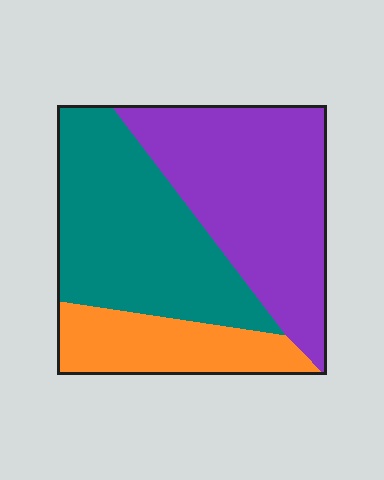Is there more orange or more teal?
Teal.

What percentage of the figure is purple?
Purple takes up about two fifths (2/5) of the figure.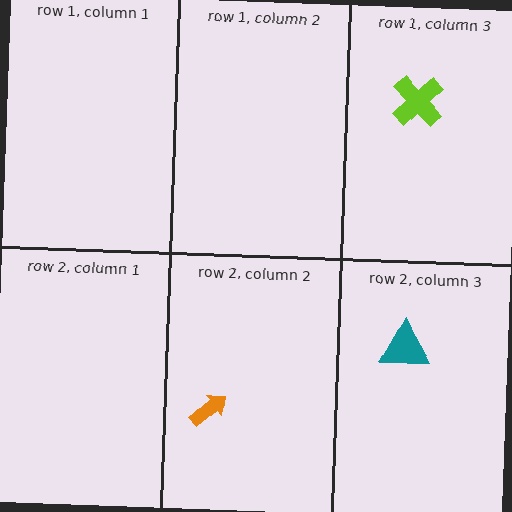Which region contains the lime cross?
The row 1, column 3 region.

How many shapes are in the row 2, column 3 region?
1.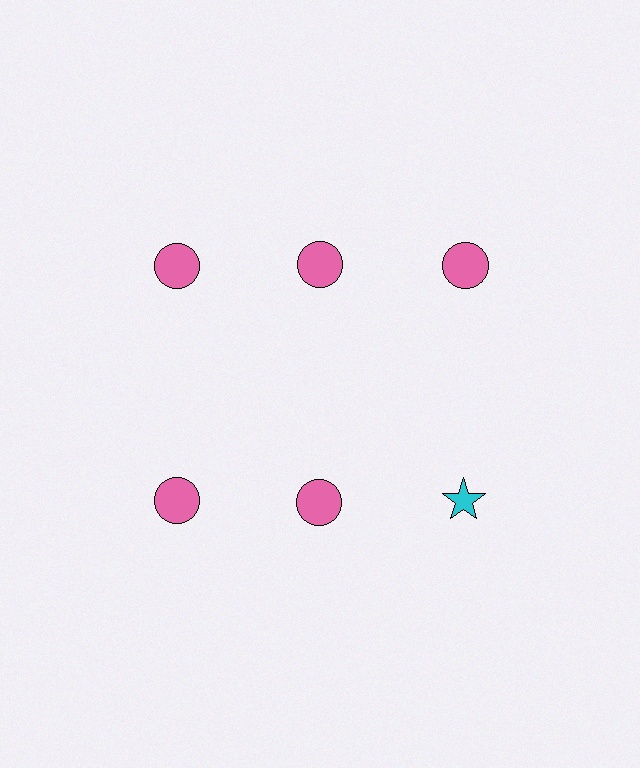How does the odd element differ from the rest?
It differs in both color (cyan instead of pink) and shape (star instead of circle).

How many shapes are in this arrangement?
There are 6 shapes arranged in a grid pattern.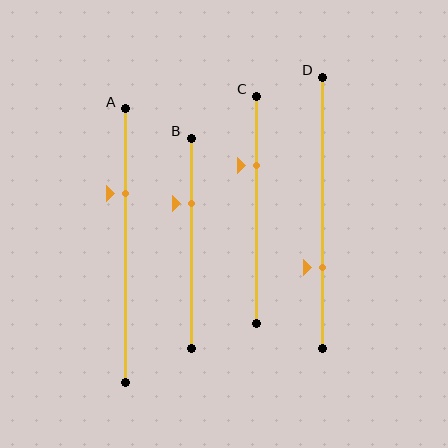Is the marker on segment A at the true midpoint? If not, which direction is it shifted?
No, the marker on segment A is shifted upward by about 19% of the segment length.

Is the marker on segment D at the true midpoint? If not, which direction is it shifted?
No, the marker on segment D is shifted downward by about 20% of the segment length.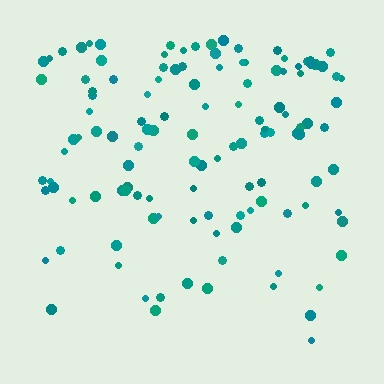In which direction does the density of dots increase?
From bottom to top, with the top side densest.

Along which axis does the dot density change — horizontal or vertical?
Vertical.